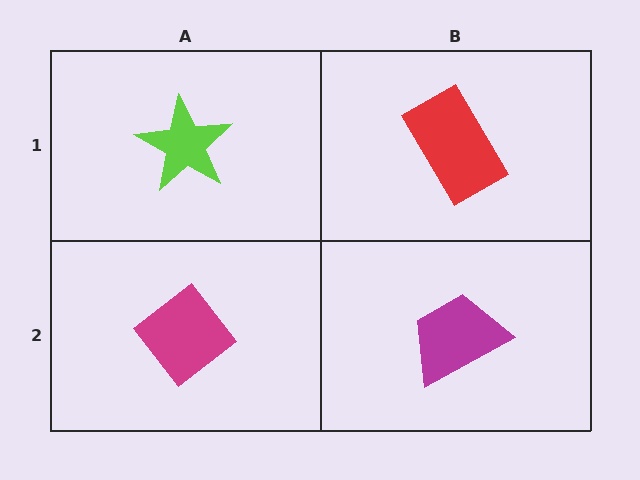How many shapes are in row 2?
2 shapes.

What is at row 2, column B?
A magenta trapezoid.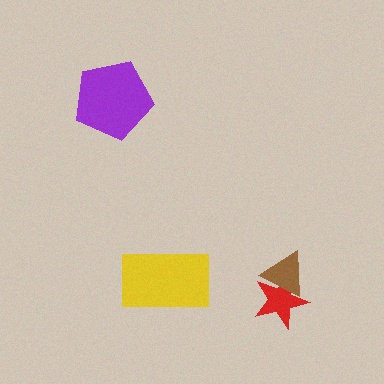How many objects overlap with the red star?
1 object overlaps with the red star.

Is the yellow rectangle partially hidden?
No, no other shape covers it.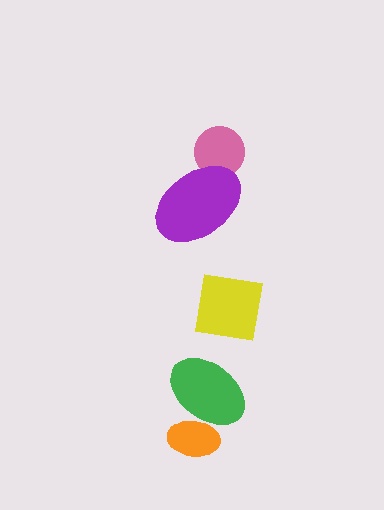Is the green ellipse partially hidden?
No, no other shape covers it.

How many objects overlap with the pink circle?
1 object overlaps with the pink circle.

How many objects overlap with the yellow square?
0 objects overlap with the yellow square.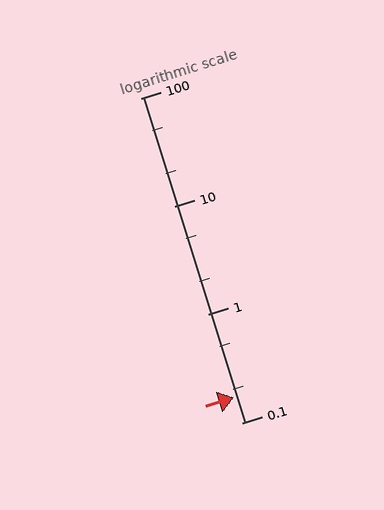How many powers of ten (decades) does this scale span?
The scale spans 3 decades, from 0.1 to 100.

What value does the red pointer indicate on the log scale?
The pointer indicates approximately 0.17.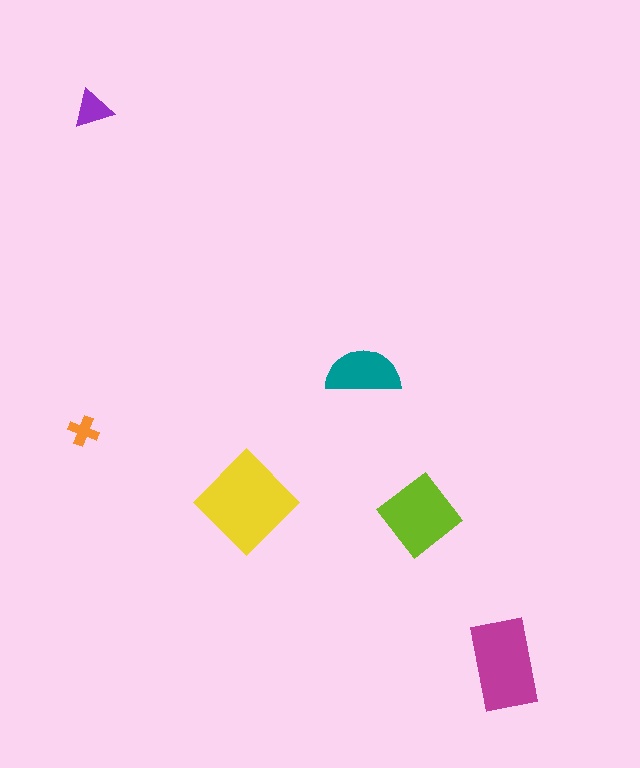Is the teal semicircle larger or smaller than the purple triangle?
Larger.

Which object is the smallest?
The orange cross.